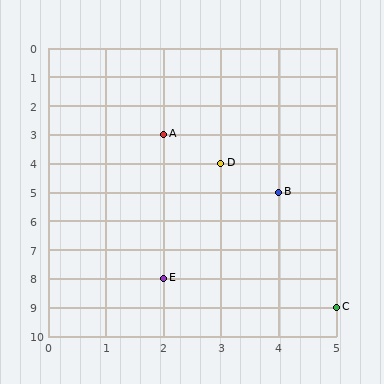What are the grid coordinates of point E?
Point E is at grid coordinates (2, 8).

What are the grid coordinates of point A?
Point A is at grid coordinates (2, 3).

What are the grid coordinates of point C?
Point C is at grid coordinates (5, 9).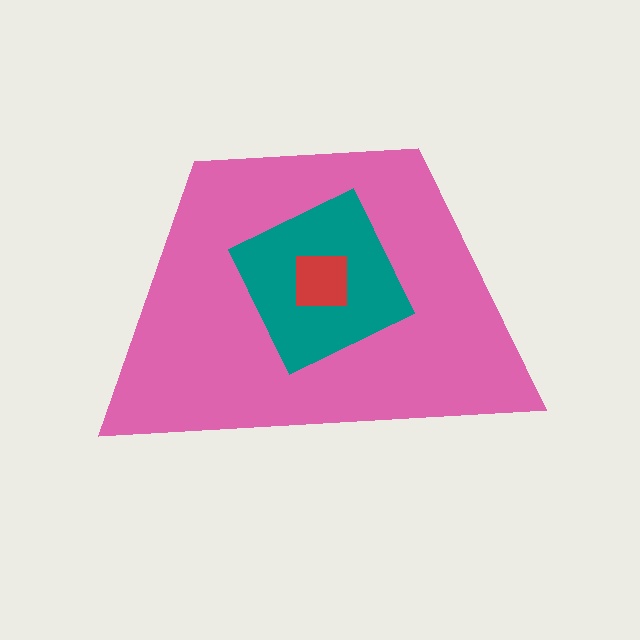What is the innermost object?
The red square.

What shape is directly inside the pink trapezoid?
The teal diamond.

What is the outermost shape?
The pink trapezoid.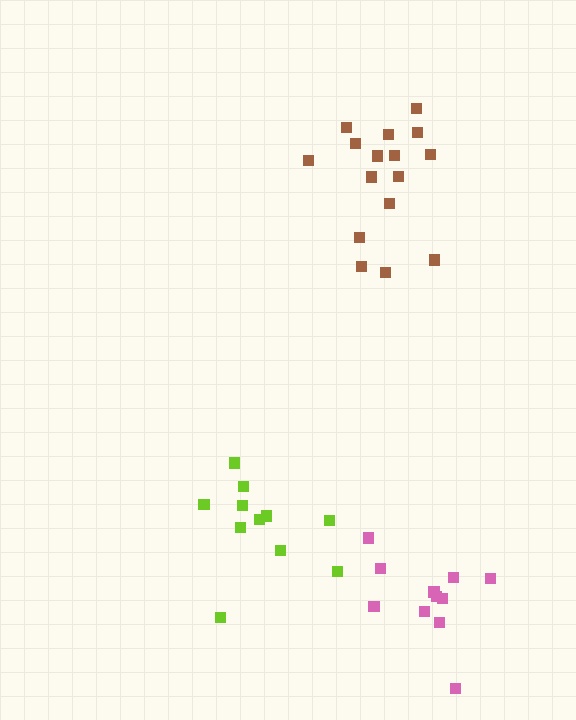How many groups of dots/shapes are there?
There are 3 groups.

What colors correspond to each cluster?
The clusters are colored: pink, brown, lime.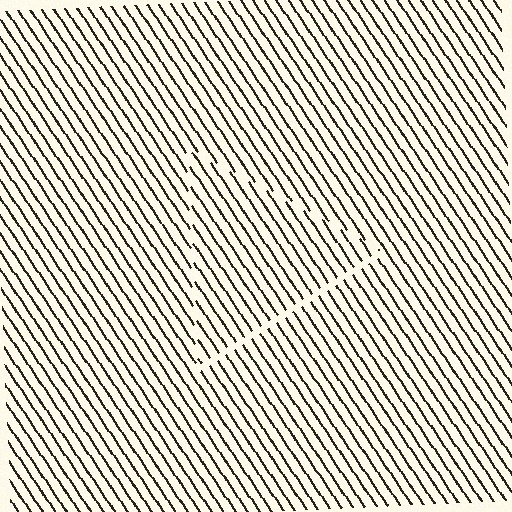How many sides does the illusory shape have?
3 sides — the line-ends trace a triangle.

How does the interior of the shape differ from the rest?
The interior of the shape contains the same grating, shifted by half a period — the contour is defined by the phase discontinuity where line-ends from the inner and outer gratings abut.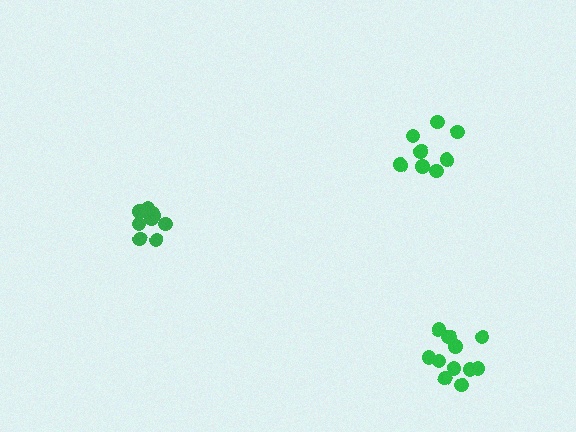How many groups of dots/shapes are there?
There are 3 groups.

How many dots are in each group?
Group 1: 8 dots, Group 2: 12 dots, Group 3: 10 dots (30 total).